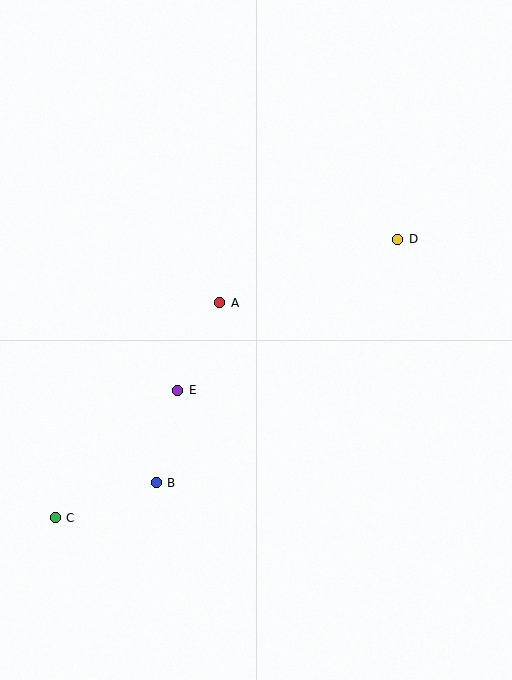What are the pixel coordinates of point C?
Point C is at (55, 518).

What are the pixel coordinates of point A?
Point A is at (220, 303).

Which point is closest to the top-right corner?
Point D is closest to the top-right corner.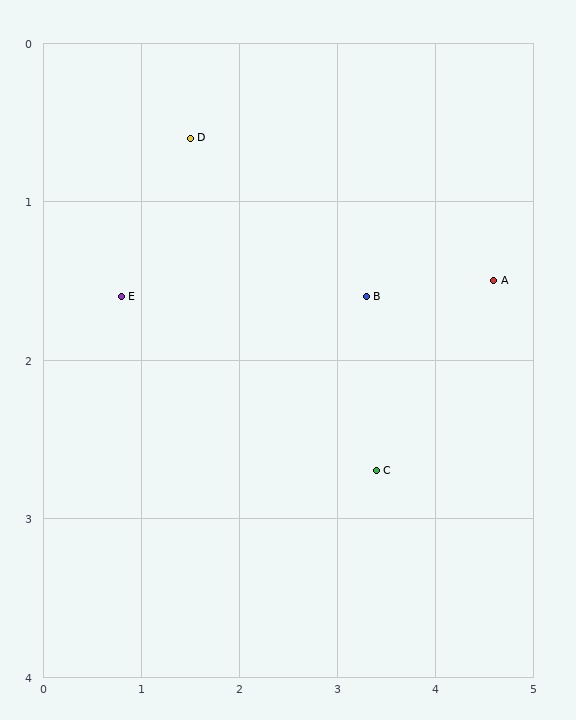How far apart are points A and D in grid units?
Points A and D are about 3.2 grid units apart.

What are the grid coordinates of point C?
Point C is at approximately (3.4, 2.7).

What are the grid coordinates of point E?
Point E is at approximately (0.8, 1.6).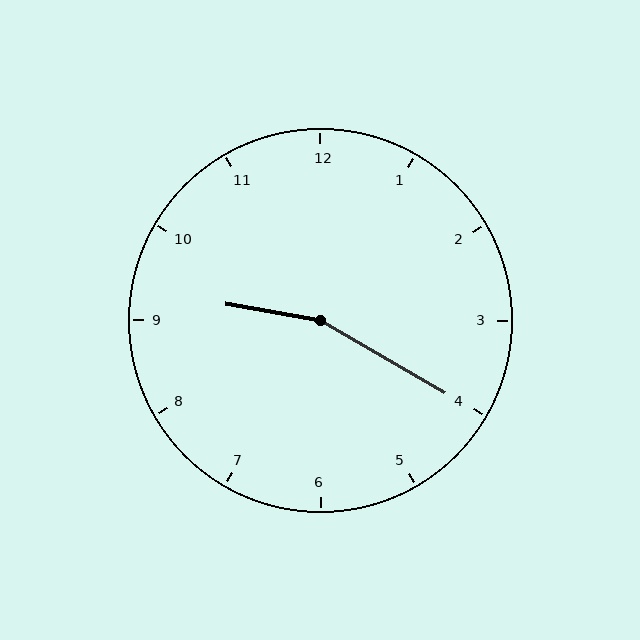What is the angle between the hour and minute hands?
Approximately 160 degrees.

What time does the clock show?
9:20.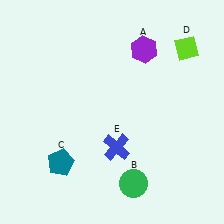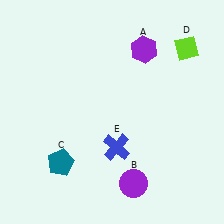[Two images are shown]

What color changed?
The circle (B) changed from green in Image 1 to purple in Image 2.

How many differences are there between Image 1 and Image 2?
There is 1 difference between the two images.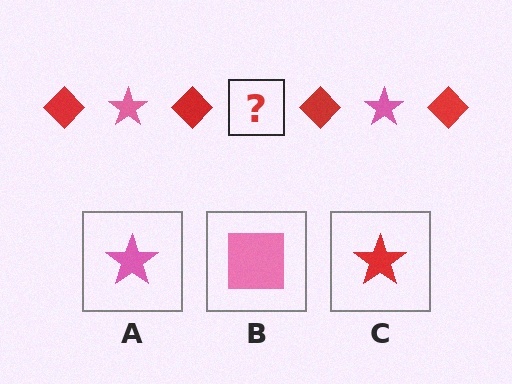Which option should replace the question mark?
Option A.